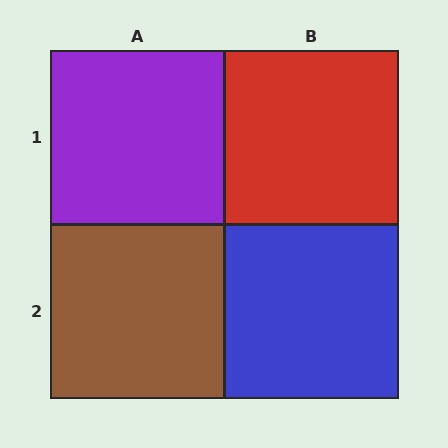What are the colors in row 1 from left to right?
Purple, red.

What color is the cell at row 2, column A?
Brown.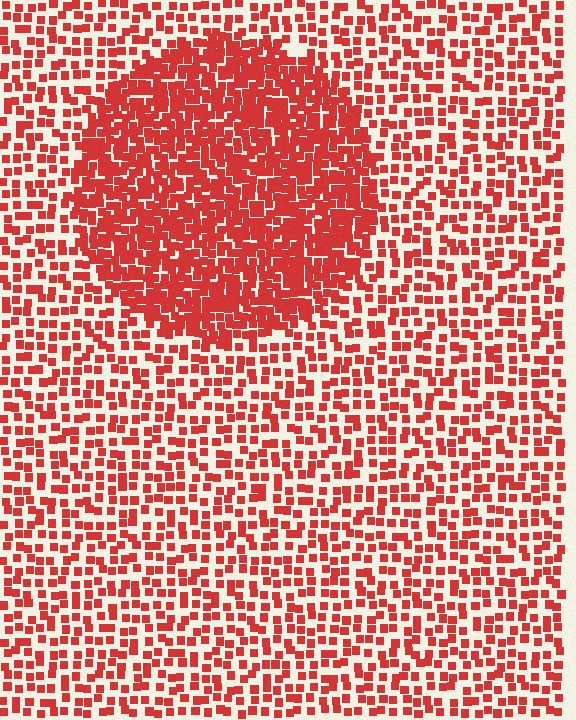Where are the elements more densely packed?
The elements are more densely packed inside the circle boundary.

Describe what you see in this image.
The image contains small red elements arranged at two different densities. A circle-shaped region is visible where the elements are more densely packed than the surrounding area.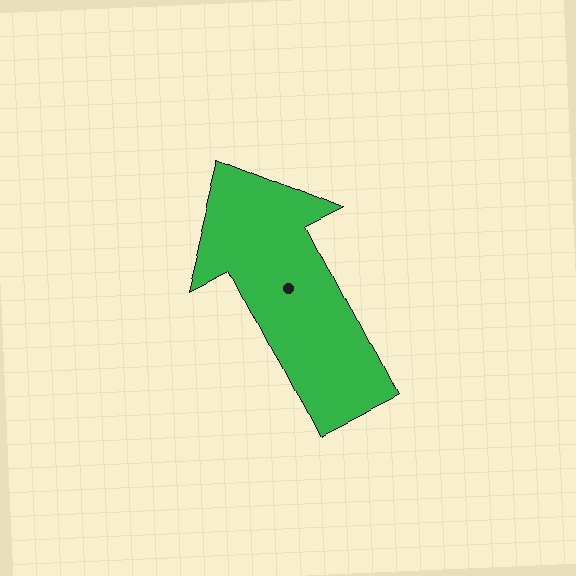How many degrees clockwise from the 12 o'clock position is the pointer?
Approximately 333 degrees.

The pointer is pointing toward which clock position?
Roughly 11 o'clock.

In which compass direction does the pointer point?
Northwest.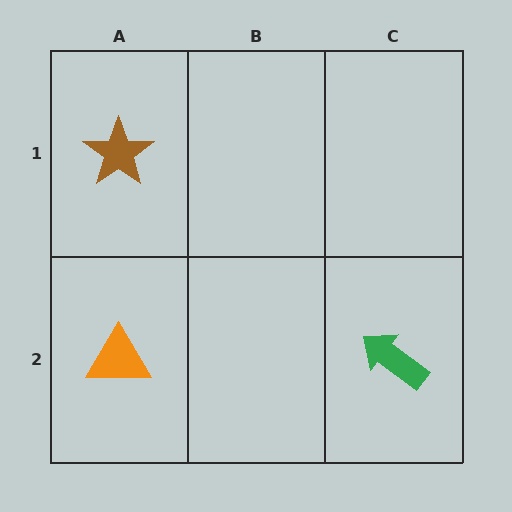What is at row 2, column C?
A green arrow.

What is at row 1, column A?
A brown star.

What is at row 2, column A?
An orange triangle.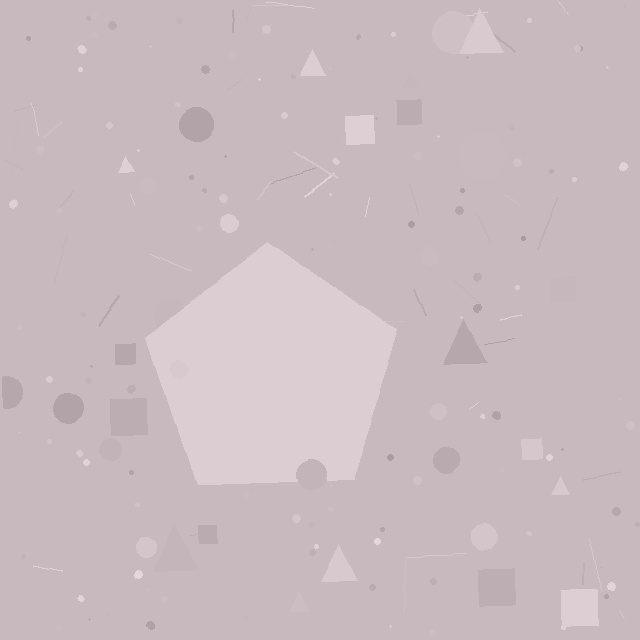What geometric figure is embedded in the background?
A pentagon is embedded in the background.